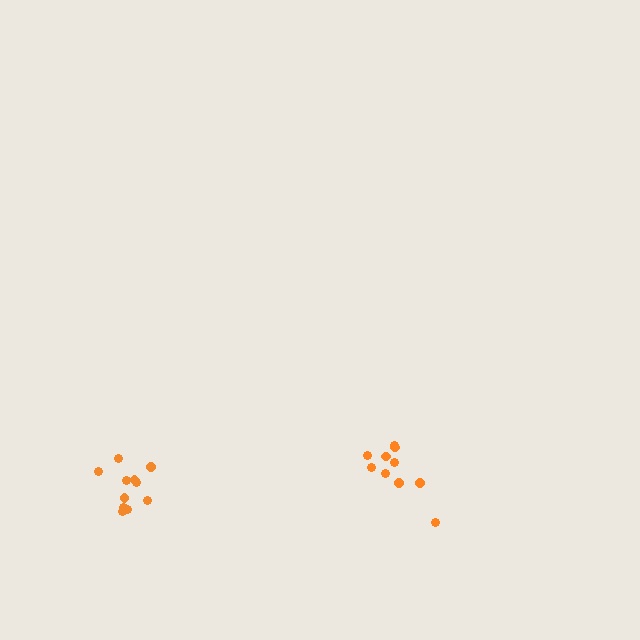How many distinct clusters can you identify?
There are 2 distinct clusters.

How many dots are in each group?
Group 1: 10 dots, Group 2: 11 dots (21 total).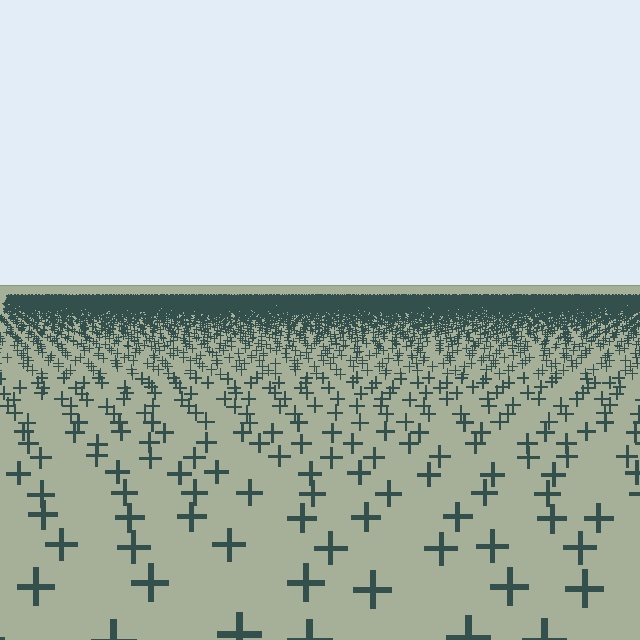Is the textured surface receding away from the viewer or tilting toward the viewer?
The surface is receding away from the viewer. Texture elements get smaller and denser toward the top.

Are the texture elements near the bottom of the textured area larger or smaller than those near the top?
Larger. Near the bottom, elements are closer to the viewer and appear at a bigger on-screen size.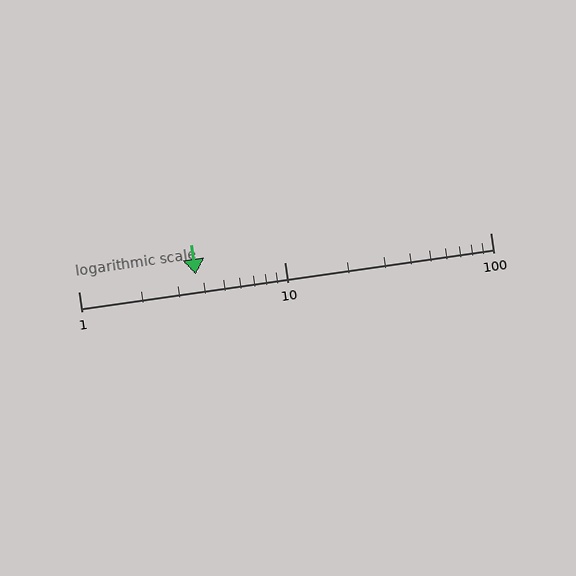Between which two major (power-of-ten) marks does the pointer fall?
The pointer is between 1 and 10.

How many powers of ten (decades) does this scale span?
The scale spans 2 decades, from 1 to 100.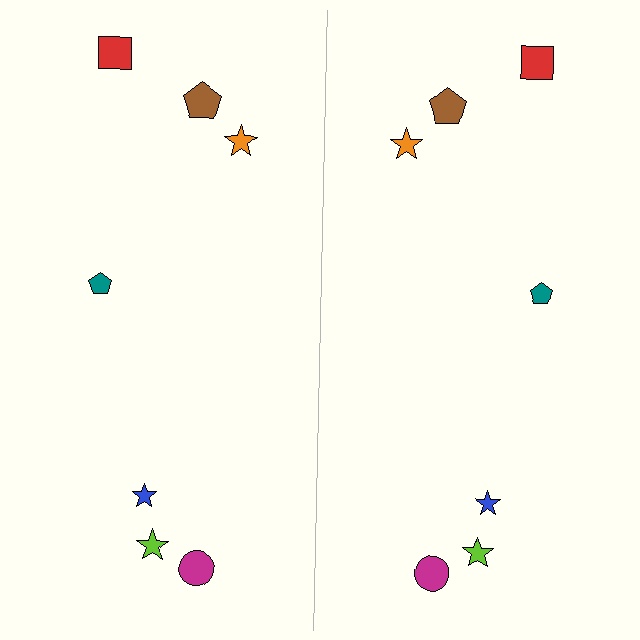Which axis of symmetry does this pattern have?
The pattern has a vertical axis of symmetry running through the center of the image.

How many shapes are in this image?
There are 14 shapes in this image.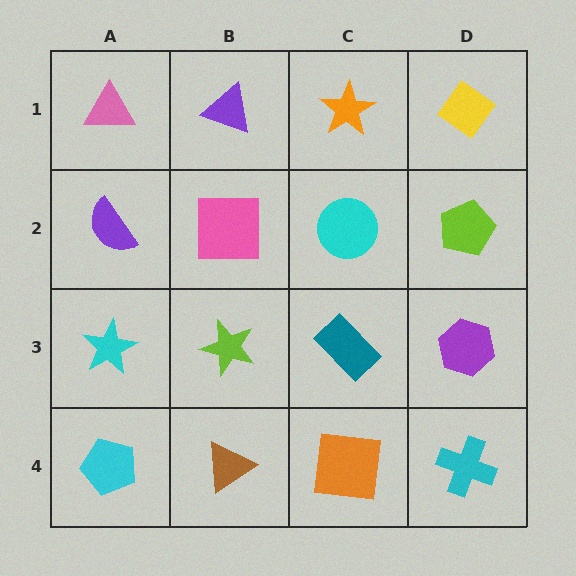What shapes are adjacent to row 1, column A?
A purple semicircle (row 2, column A), a purple triangle (row 1, column B).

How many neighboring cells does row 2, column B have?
4.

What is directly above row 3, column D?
A lime pentagon.